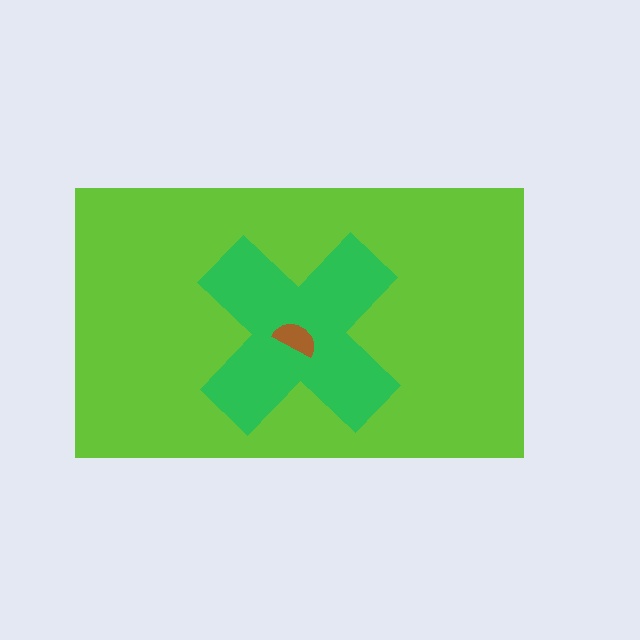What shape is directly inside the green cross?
The brown semicircle.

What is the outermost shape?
The lime rectangle.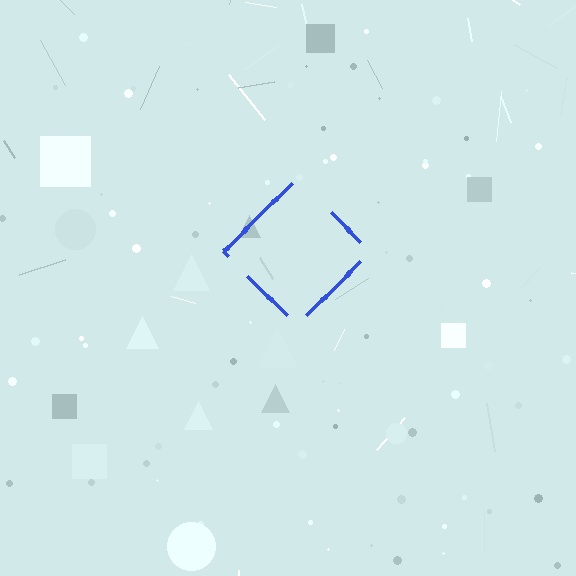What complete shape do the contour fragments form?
The contour fragments form a diamond.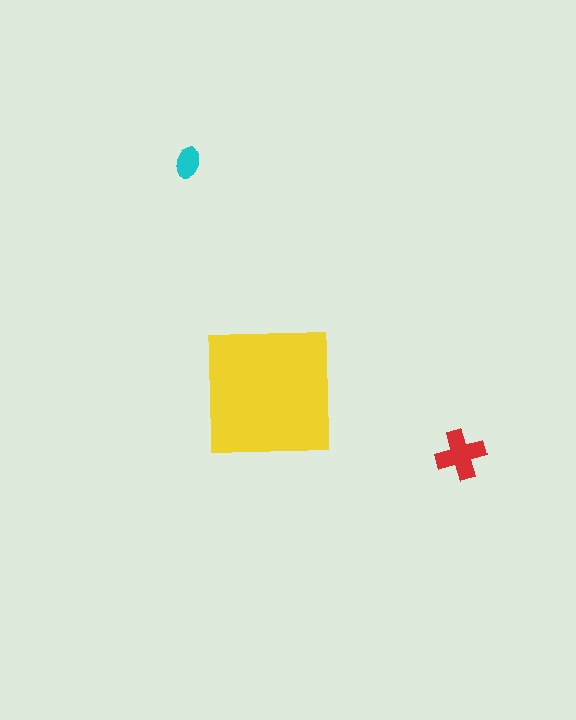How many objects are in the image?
There are 3 objects in the image.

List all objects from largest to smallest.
The yellow square, the red cross, the cyan ellipse.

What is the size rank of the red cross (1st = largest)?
2nd.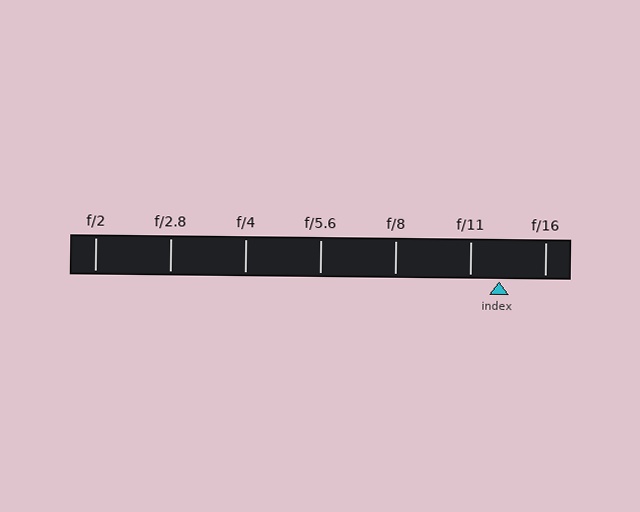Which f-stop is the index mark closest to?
The index mark is closest to f/11.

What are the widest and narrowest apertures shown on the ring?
The widest aperture shown is f/2 and the narrowest is f/16.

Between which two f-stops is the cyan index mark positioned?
The index mark is between f/11 and f/16.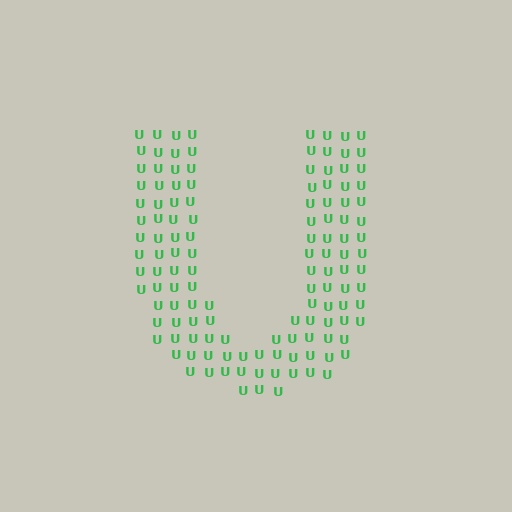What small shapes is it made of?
It is made of small letter U's.